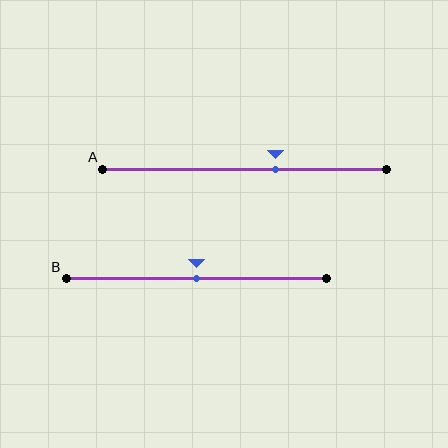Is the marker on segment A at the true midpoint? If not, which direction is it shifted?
No, the marker on segment A is shifted to the right by about 11% of the segment length.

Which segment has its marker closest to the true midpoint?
Segment B has its marker closest to the true midpoint.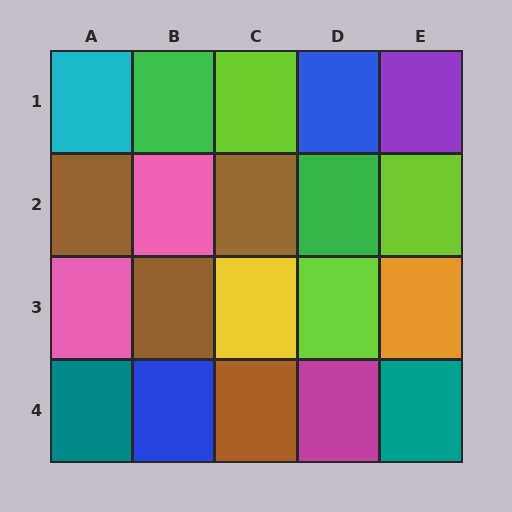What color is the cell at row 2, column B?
Pink.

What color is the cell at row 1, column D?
Blue.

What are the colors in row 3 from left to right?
Pink, brown, yellow, lime, orange.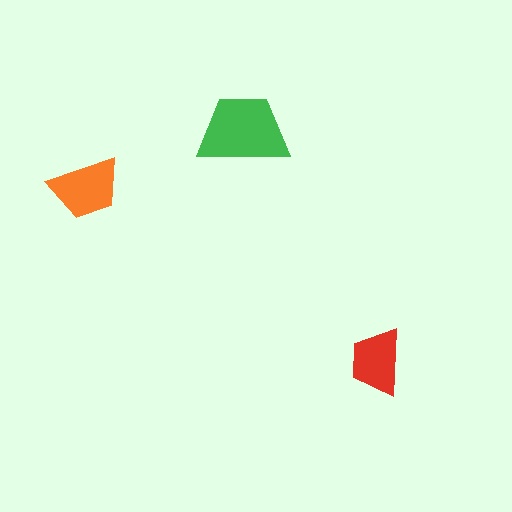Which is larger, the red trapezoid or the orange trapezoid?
The orange one.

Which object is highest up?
The green trapezoid is topmost.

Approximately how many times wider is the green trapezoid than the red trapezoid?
About 1.5 times wider.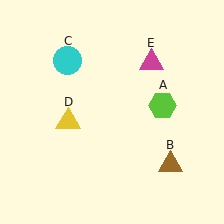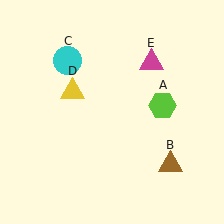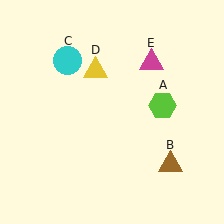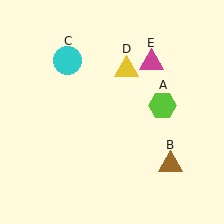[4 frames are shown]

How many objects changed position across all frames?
1 object changed position: yellow triangle (object D).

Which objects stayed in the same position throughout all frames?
Lime hexagon (object A) and brown triangle (object B) and cyan circle (object C) and magenta triangle (object E) remained stationary.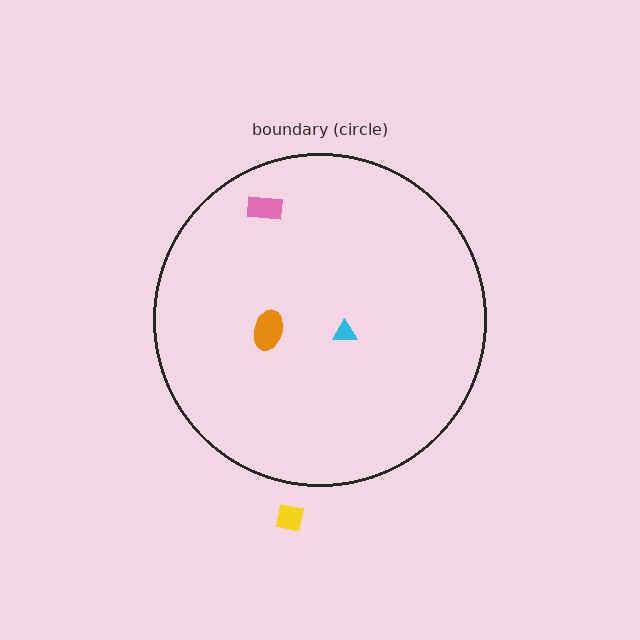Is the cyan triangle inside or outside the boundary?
Inside.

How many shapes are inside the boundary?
3 inside, 1 outside.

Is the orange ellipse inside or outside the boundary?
Inside.